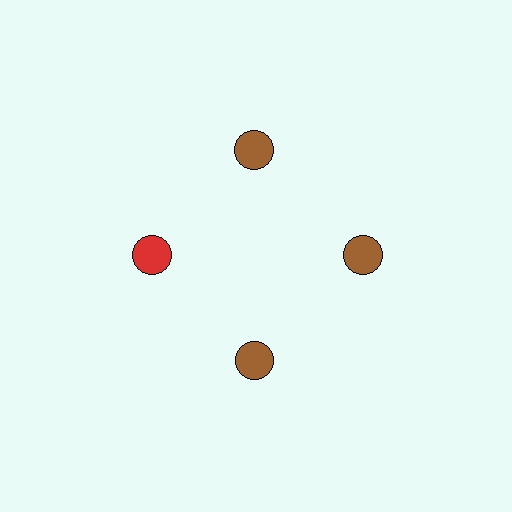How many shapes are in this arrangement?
There are 4 shapes arranged in a ring pattern.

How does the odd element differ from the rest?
It has a different color: red instead of brown.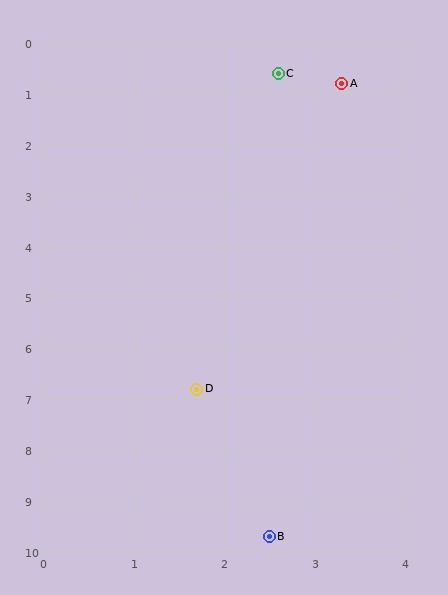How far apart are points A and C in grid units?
Points A and C are about 0.7 grid units apart.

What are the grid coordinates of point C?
Point C is at approximately (2.6, 0.6).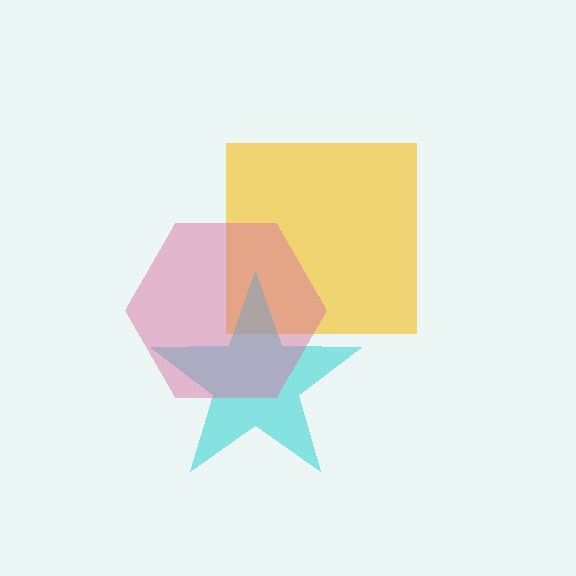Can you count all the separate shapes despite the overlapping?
Yes, there are 3 separate shapes.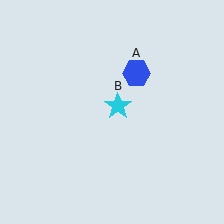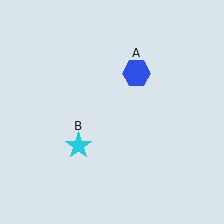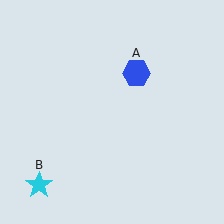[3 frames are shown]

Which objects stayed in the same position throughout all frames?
Blue hexagon (object A) remained stationary.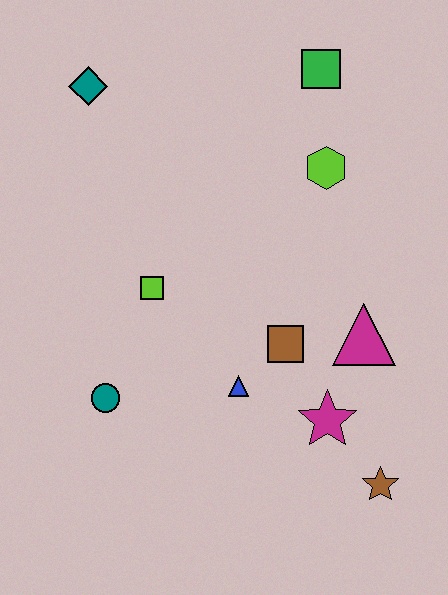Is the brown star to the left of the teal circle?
No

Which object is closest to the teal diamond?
The lime square is closest to the teal diamond.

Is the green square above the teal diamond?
Yes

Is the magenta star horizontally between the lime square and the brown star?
Yes